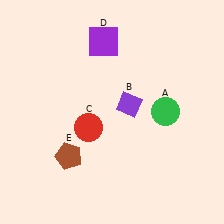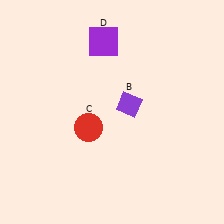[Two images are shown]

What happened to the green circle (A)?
The green circle (A) was removed in Image 2. It was in the top-right area of Image 1.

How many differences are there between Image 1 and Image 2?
There are 2 differences between the two images.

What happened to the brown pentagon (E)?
The brown pentagon (E) was removed in Image 2. It was in the bottom-left area of Image 1.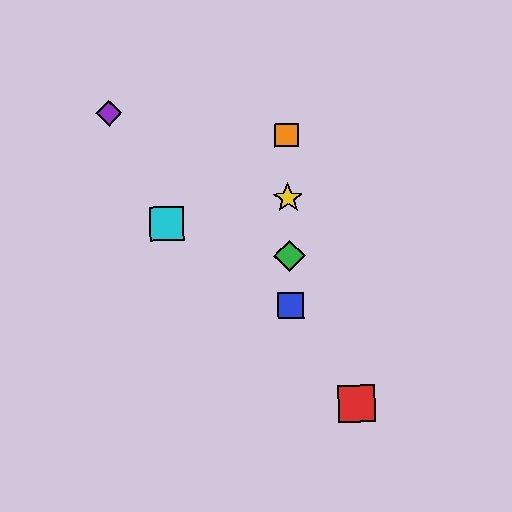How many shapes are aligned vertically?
4 shapes (the blue square, the green diamond, the yellow star, the orange square) are aligned vertically.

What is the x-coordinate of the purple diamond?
The purple diamond is at x≈109.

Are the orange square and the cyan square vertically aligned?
No, the orange square is at x≈286 and the cyan square is at x≈167.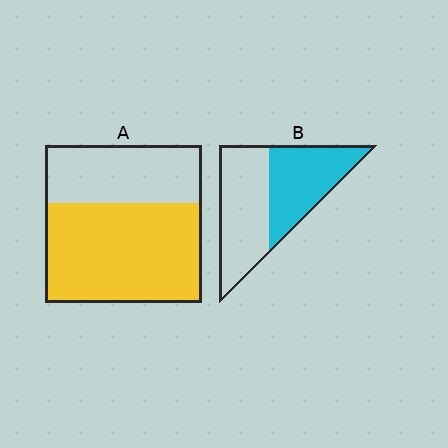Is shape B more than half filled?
Roughly half.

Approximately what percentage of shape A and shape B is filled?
A is approximately 65% and B is approximately 45%.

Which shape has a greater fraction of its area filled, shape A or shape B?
Shape A.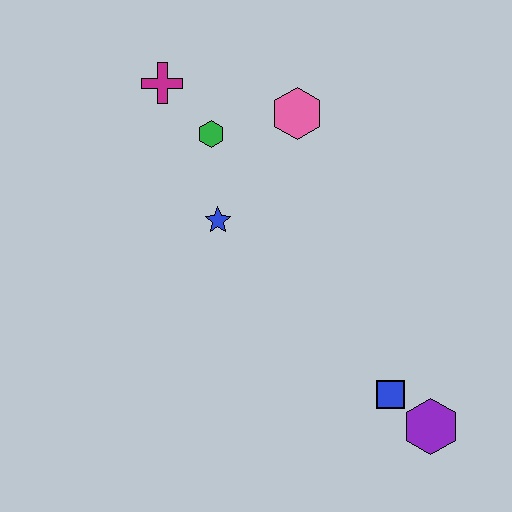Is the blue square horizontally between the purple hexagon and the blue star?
Yes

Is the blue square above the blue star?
No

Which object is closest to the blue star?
The green hexagon is closest to the blue star.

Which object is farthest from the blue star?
The purple hexagon is farthest from the blue star.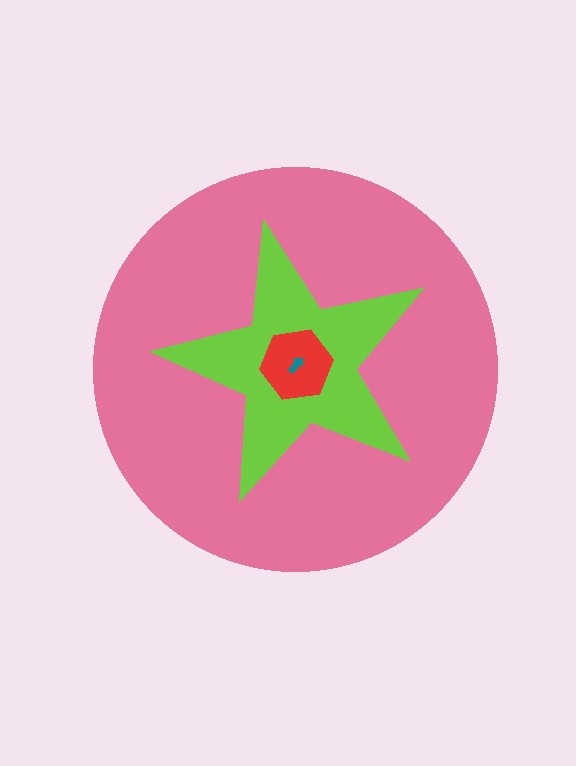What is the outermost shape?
The pink circle.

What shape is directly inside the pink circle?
The lime star.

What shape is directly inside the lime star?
The red hexagon.